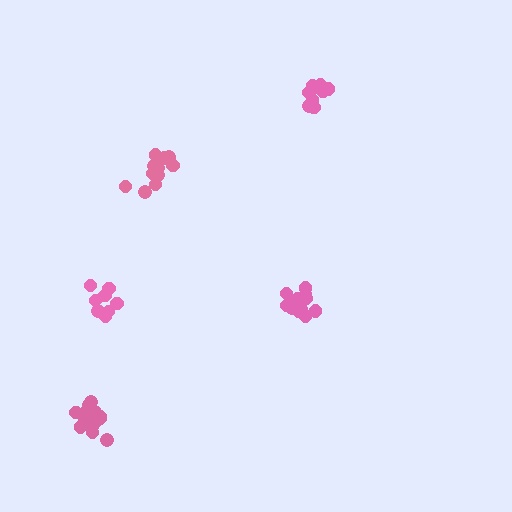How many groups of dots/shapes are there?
There are 5 groups.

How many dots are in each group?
Group 1: 8 dots, Group 2: 14 dots, Group 3: 10 dots, Group 4: 12 dots, Group 5: 14 dots (58 total).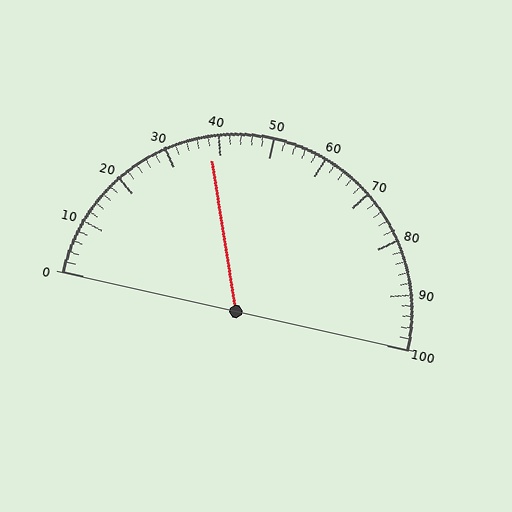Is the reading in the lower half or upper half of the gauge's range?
The reading is in the lower half of the range (0 to 100).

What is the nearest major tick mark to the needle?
The nearest major tick mark is 40.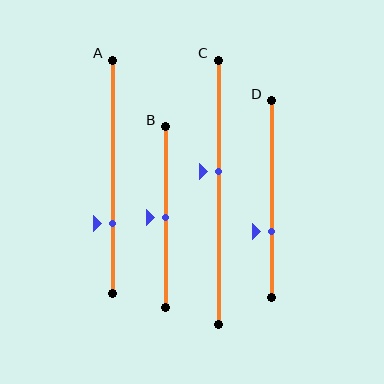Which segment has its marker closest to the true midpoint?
Segment B has its marker closest to the true midpoint.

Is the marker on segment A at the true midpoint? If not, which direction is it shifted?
No, the marker on segment A is shifted downward by about 20% of the segment length.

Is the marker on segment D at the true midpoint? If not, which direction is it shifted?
No, the marker on segment D is shifted downward by about 16% of the segment length.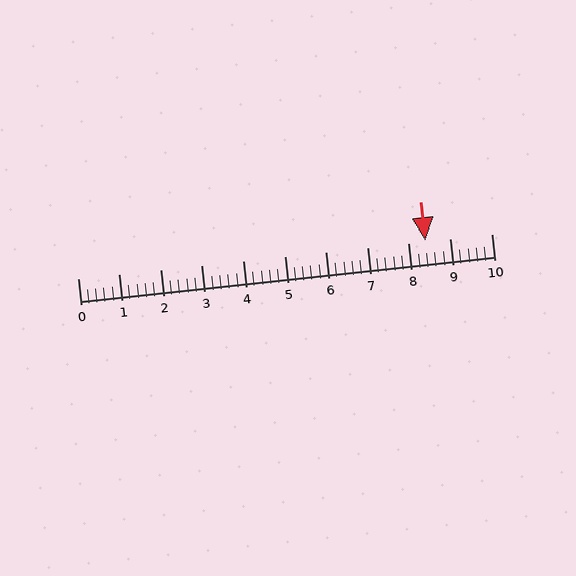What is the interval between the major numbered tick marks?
The major tick marks are spaced 1 units apart.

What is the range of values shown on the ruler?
The ruler shows values from 0 to 10.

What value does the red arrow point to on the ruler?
The red arrow points to approximately 8.4.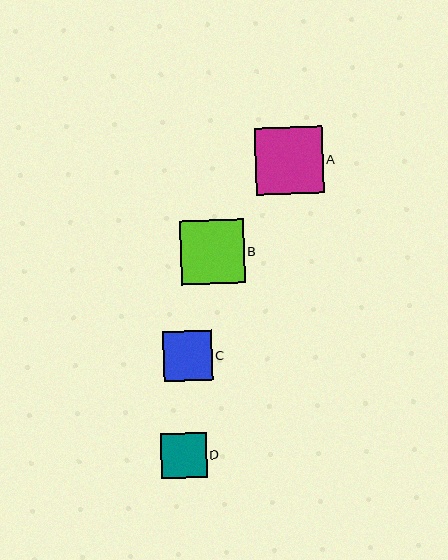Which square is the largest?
Square A is the largest with a size of approximately 67 pixels.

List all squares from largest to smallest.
From largest to smallest: A, B, C, D.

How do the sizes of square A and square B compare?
Square A and square B are approximately the same size.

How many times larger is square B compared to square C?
Square B is approximately 1.3 times the size of square C.